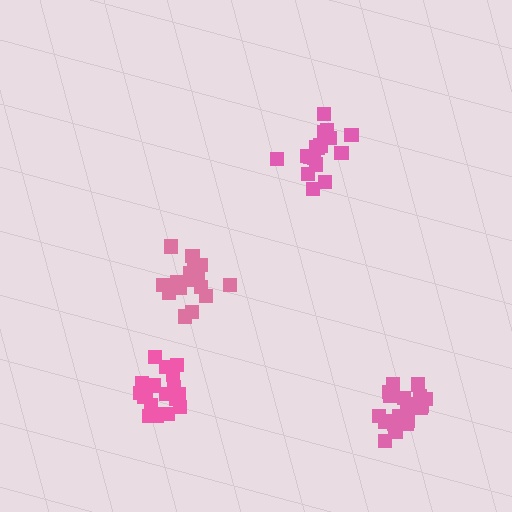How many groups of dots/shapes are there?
There are 4 groups.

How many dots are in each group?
Group 1: 18 dots, Group 2: 17 dots, Group 3: 21 dots, Group 4: 21 dots (77 total).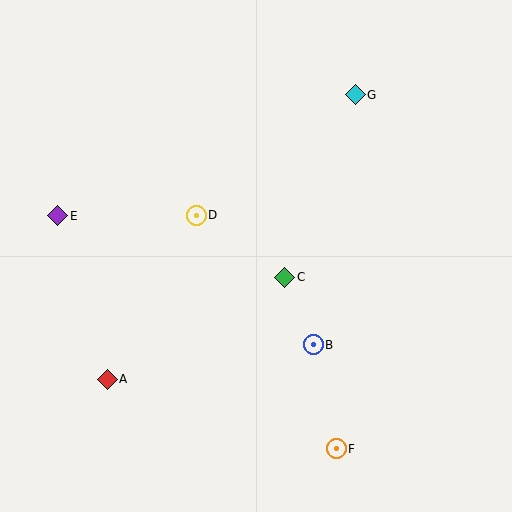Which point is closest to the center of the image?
Point C at (285, 277) is closest to the center.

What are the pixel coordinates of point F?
Point F is at (336, 449).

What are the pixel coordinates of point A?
Point A is at (107, 380).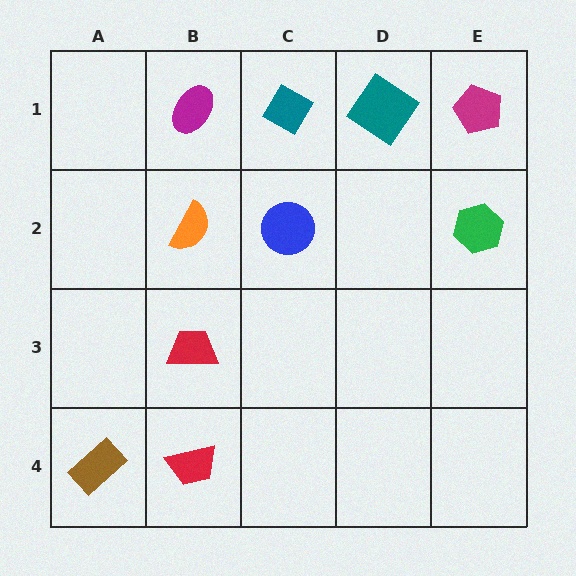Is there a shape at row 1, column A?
No, that cell is empty.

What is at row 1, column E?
A magenta pentagon.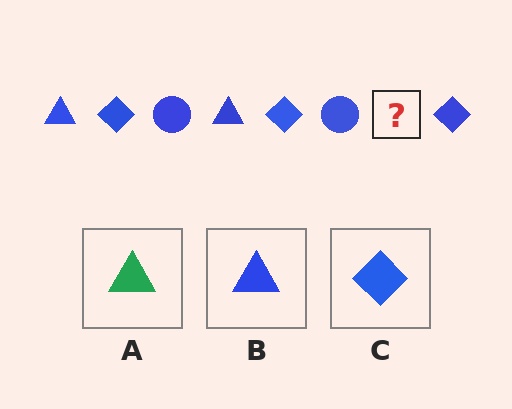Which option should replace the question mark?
Option B.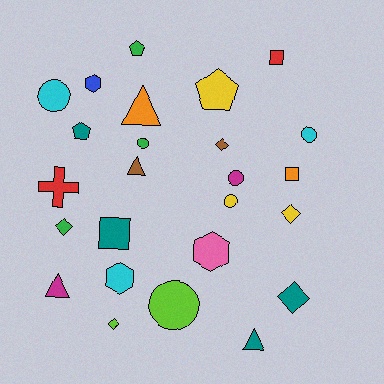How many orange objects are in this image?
There are 2 orange objects.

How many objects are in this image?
There are 25 objects.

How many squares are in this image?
There are 3 squares.